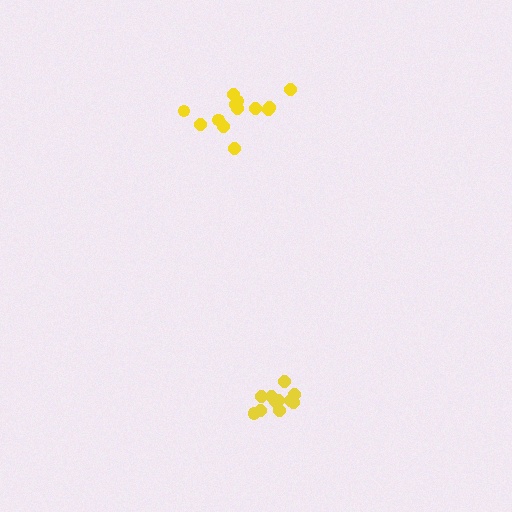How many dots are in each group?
Group 1: 12 dots, Group 2: 13 dots (25 total).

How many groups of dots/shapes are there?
There are 2 groups.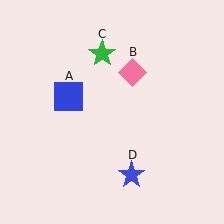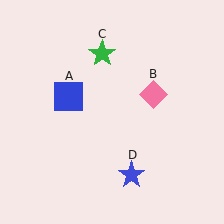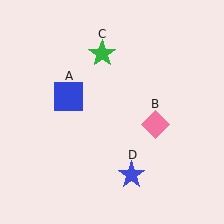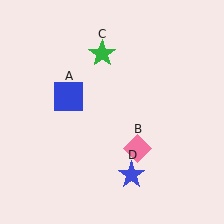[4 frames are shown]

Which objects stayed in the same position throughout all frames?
Blue square (object A) and green star (object C) and blue star (object D) remained stationary.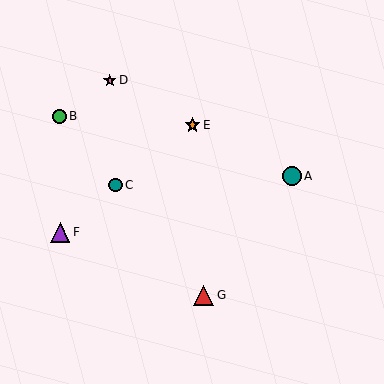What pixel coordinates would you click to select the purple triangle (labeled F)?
Click at (60, 232) to select the purple triangle F.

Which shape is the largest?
The red triangle (labeled G) is the largest.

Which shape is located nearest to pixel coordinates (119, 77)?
The pink star (labeled D) at (110, 80) is nearest to that location.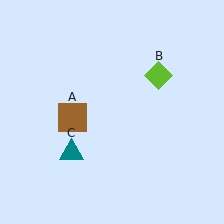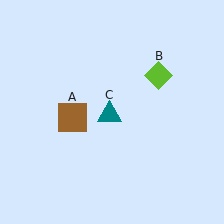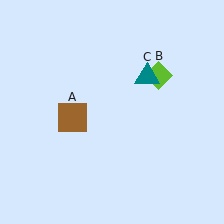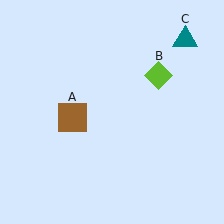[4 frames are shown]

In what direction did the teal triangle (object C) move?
The teal triangle (object C) moved up and to the right.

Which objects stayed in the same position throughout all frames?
Brown square (object A) and lime diamond (object B) remained stationary.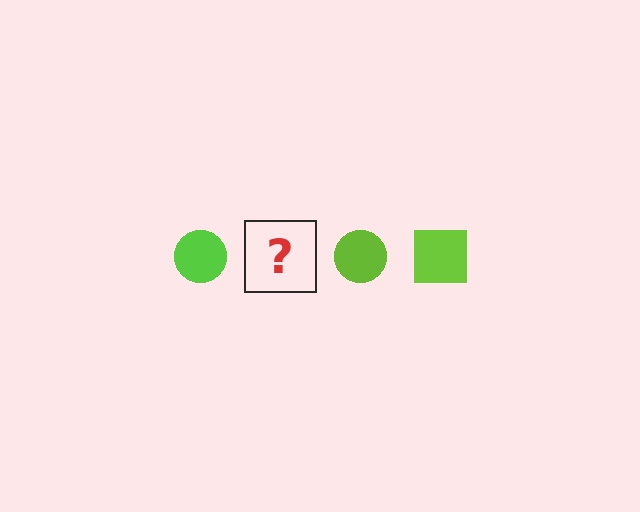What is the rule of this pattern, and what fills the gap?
The rule is that the pattern cycles through circle, square shapes in lime. The gap should be filled with a lime square.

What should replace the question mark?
The question mark should be replaced with a lime square.